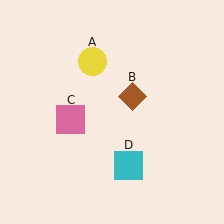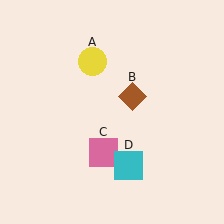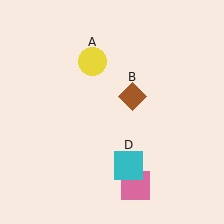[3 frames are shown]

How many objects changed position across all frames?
1 object changed position: pink square (object C).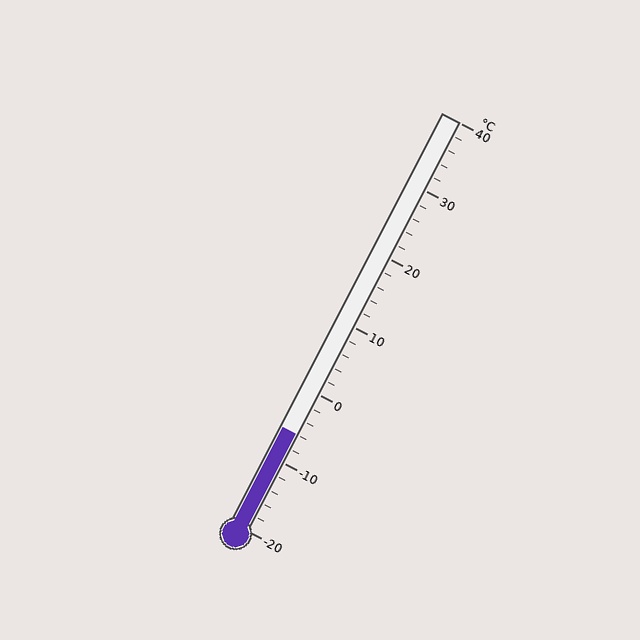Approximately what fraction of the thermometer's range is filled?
The thermometer is filled to approximately 25% of its range.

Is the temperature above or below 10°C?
The temperature is below 10°C.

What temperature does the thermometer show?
The thermometer shows approximately -6°C.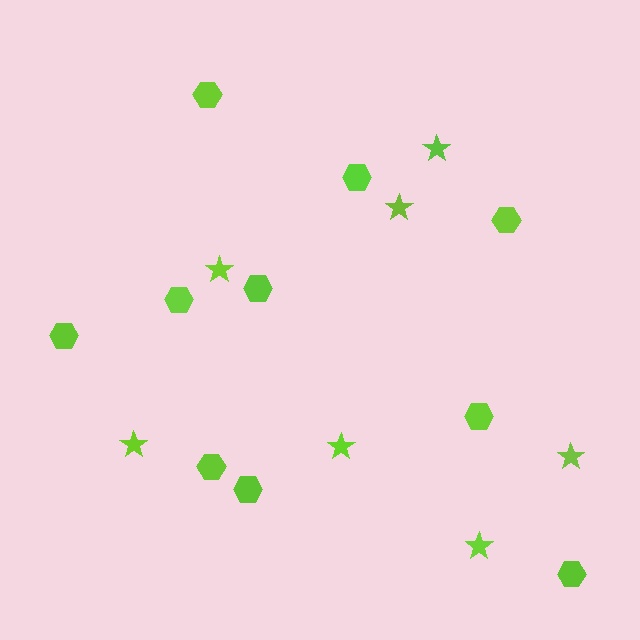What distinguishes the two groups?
There are 2 groups: one group of stars (7) and one group of hexagons (10).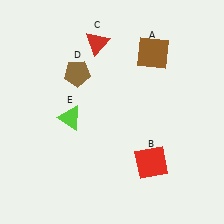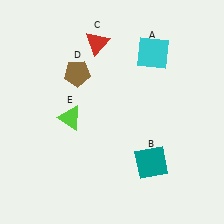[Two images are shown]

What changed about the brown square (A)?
In Image 1, A is brown. In Image 2, it changed to cyan.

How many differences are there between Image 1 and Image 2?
There are 2 differences between the two images.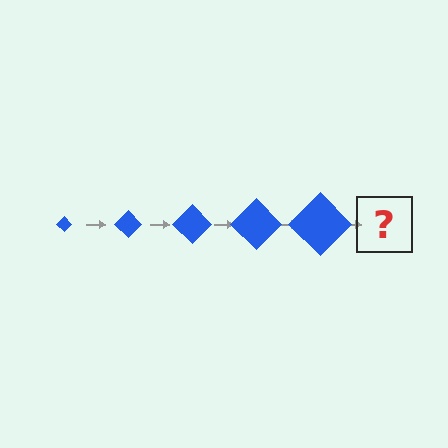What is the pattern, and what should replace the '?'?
The pattern is that the diamond gets progressively larger each step. The '?' should be a blue diamond, larger than the previous one.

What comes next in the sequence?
The next element should be a blue diamond, larger than the previous one.